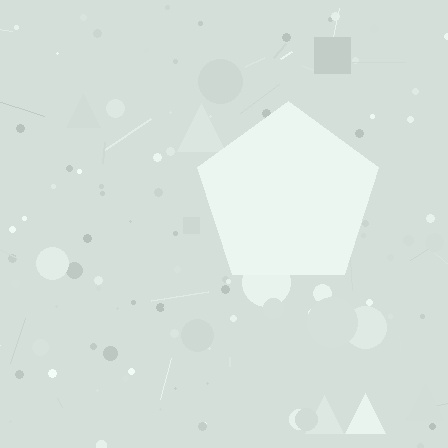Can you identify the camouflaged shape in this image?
The camouflaged shape is a pentagon.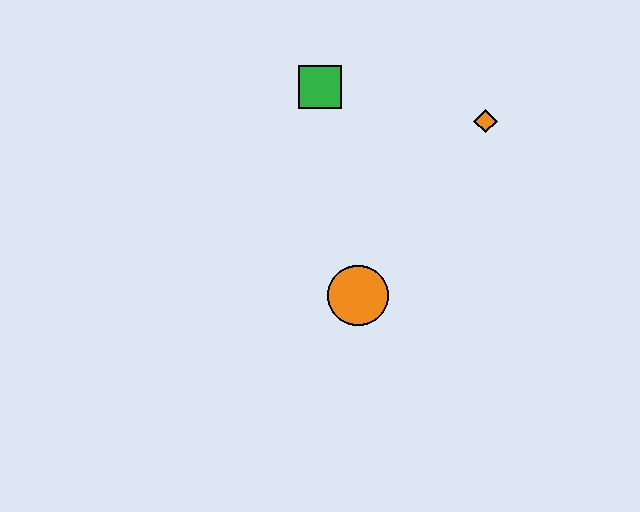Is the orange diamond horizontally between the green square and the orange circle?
No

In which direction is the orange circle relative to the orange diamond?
The orange circle is below the orange diamond.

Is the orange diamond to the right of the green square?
Yes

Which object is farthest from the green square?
The orange circle is farthest from the green square.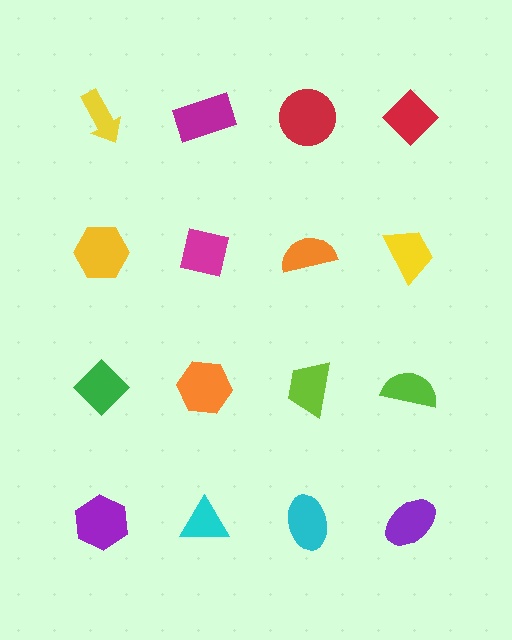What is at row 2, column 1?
A yellow hexagon.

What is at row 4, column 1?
A purple hexagon.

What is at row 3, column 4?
A lime semicircle.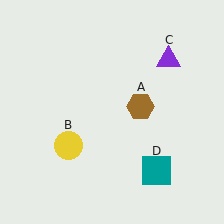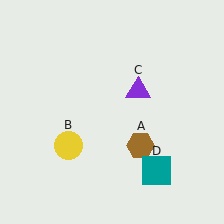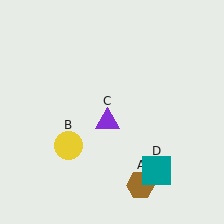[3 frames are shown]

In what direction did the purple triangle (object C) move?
The purple triangle (object C) moved down and to the left.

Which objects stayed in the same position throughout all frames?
Yellow circle (object B) and teal square (object D) remained stationary.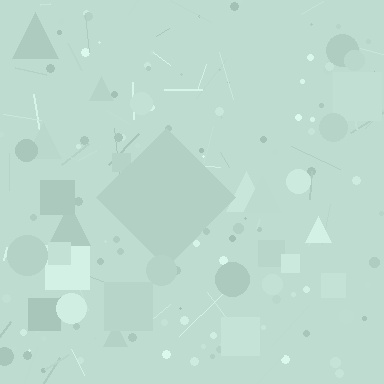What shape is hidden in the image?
A diamond is hidden in the image.